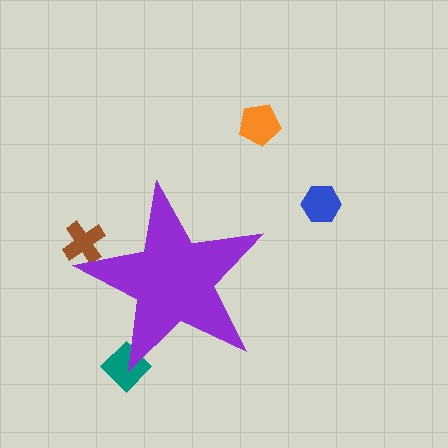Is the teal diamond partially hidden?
Yes, the teal diamond is partially hidden behind the purple star.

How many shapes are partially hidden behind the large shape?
2 shapes are partially hidden.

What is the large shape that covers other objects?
A purple star.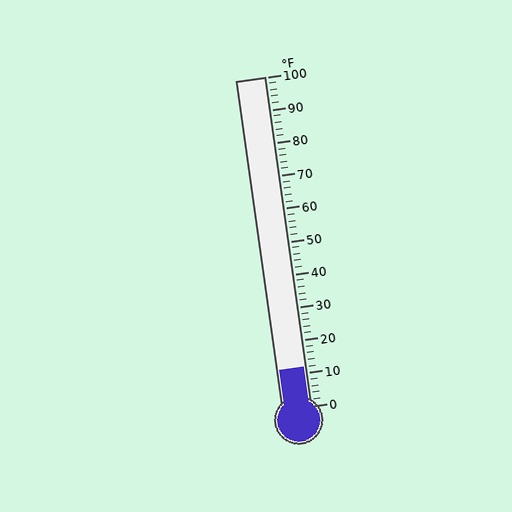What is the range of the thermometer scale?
The thermometer scale ranges from 0°F to 100°F.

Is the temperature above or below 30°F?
The temperature is below 30°F.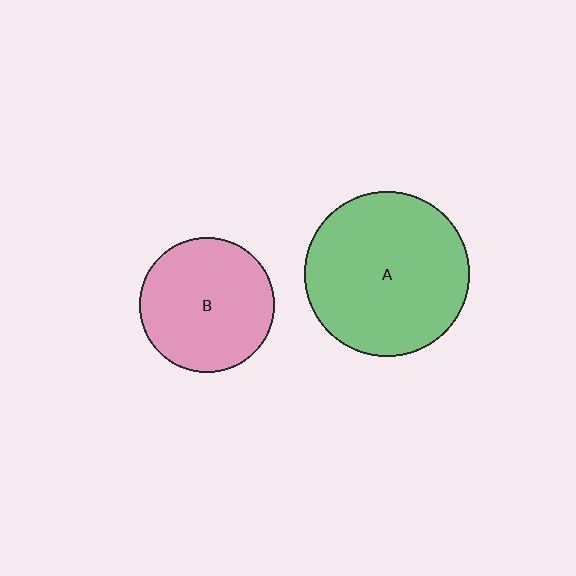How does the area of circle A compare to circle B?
Approximately 1.5 times.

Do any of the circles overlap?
No, none of the circles overlap.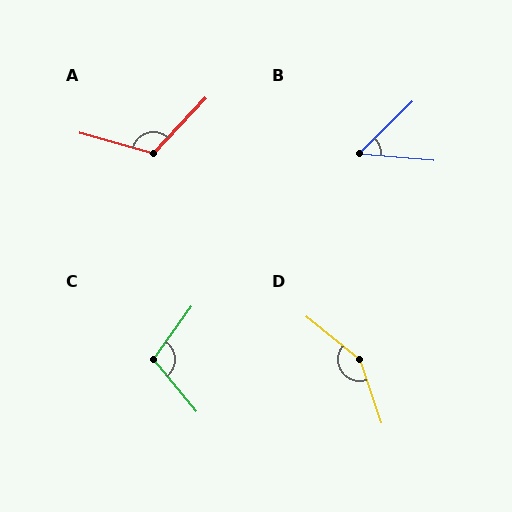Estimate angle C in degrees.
Approximately 104 degrees.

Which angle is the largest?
D, at approximately 148 degrees.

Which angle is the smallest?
B, at approximately 49 degrees.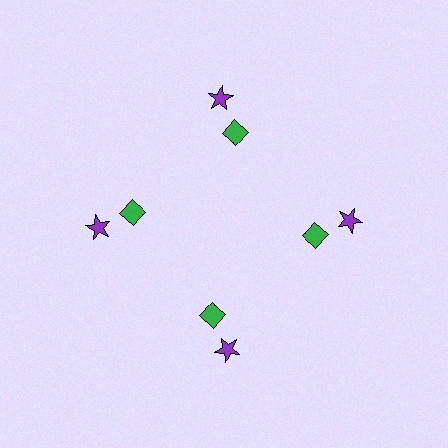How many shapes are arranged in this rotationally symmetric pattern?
There are 8 shapes, arranged in 4 groups of 2.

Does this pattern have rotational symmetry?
Yes, this pattern has 4-fold rotational symmetry. It looks the same after rotating 90 degrees around the center.